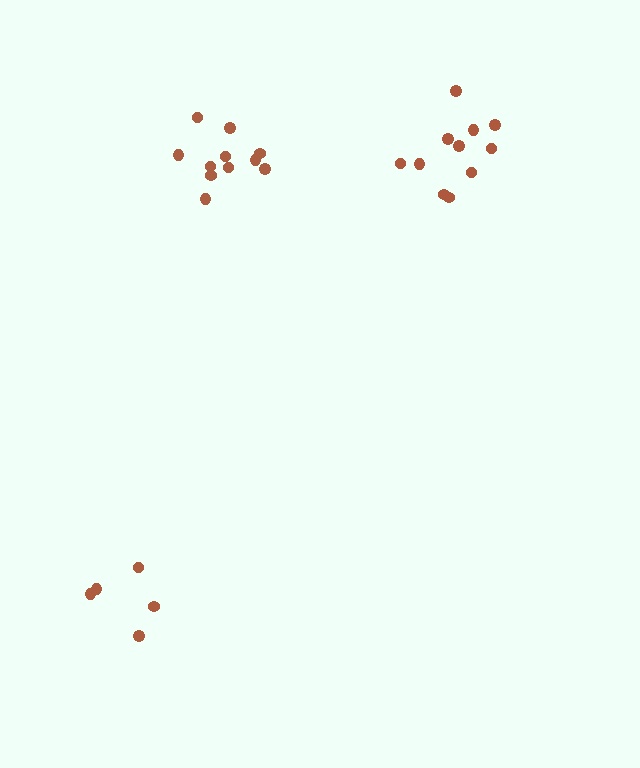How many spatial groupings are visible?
There are 3 spatial groupings.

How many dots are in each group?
Group 1: 5 dots, Group 2: 11 dots, Group 3: 11 dots (27 total).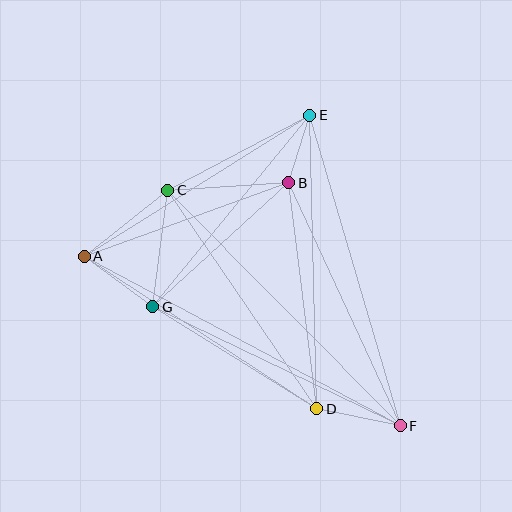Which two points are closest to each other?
Points B and E are closest to each other.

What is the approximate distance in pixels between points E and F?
The distance between E and F is approximately 324 pixels.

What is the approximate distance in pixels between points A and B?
The distance between A and B is approximately 218 pixels.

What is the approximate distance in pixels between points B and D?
The distance between B and D is approximately 228 pixels.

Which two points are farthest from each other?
Points A and F are farthest from each other.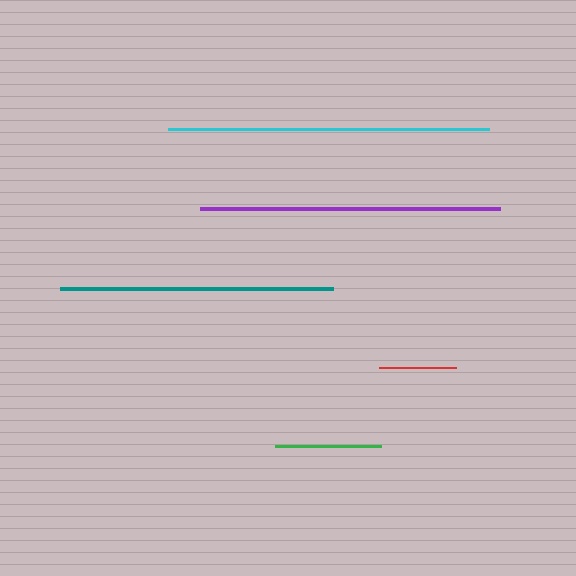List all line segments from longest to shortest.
From longest to shortest: cyan, purple, teal, green, red.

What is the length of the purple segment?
The purple segment is approximately 300 pixels long.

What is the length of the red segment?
The red segment is approximately 77 pixels long.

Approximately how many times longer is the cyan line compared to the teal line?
The cyan line is approximately 1.2 times the length of the teal line.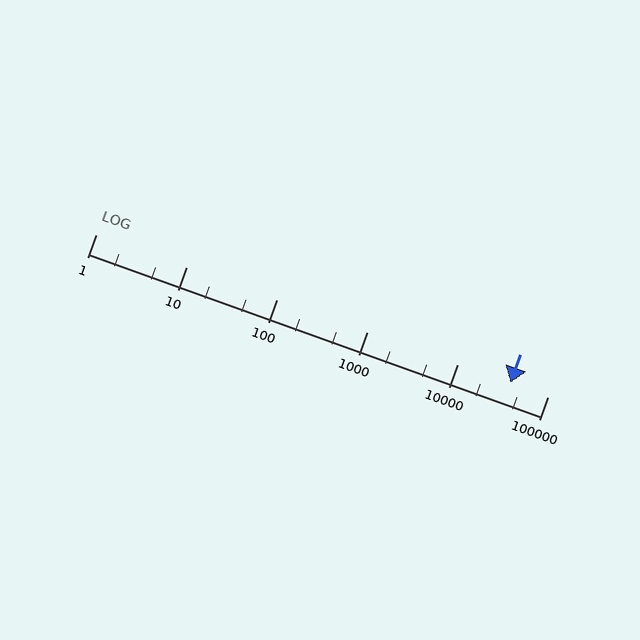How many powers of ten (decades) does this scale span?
The scale spans 5 decades, from 1 to 100000.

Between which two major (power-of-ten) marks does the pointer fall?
The pointer is between 10000 and 100000.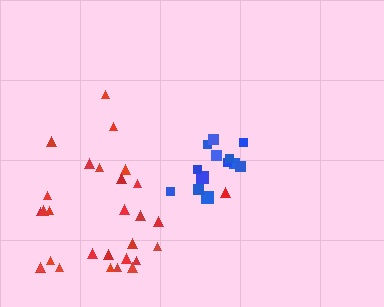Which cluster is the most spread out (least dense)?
Red.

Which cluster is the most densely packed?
Blue.